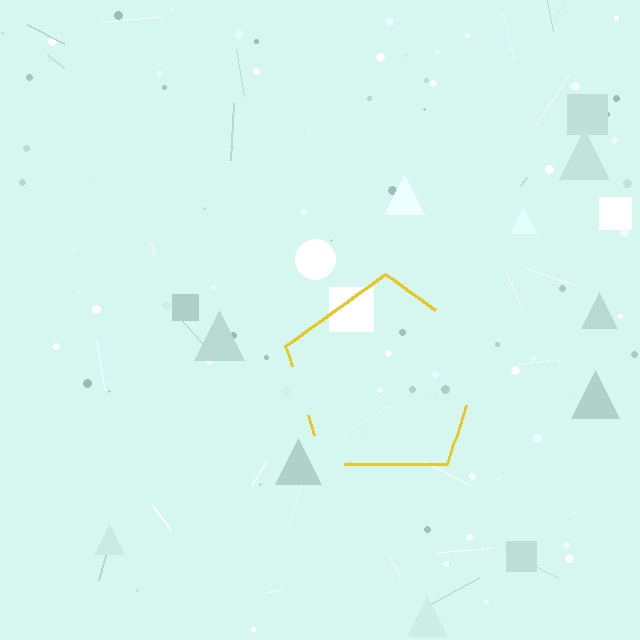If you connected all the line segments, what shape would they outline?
They would outline a pentagon.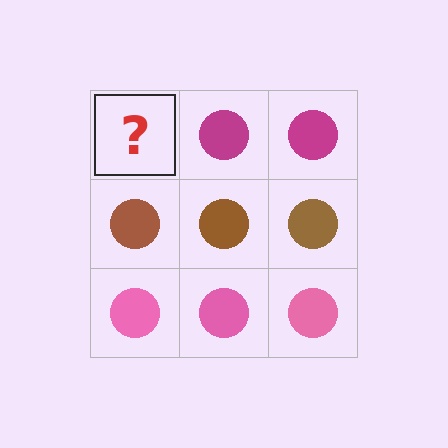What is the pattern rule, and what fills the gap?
The rule is that each row has a consistent color. The gap should be filled with a magenta circle.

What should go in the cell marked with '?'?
The missing cell should contain a magenta circle.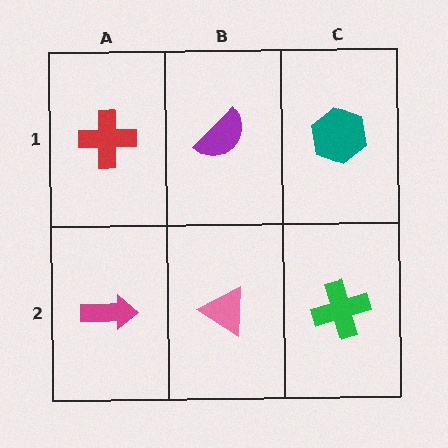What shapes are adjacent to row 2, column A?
A red cross (row 1, column A), a pink triangle (row 2, column B).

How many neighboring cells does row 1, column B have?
3.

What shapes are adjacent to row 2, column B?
A purple semicircle (row 1, column B), a magenta arrow (row 2, column A), a green cross (row 2, column C).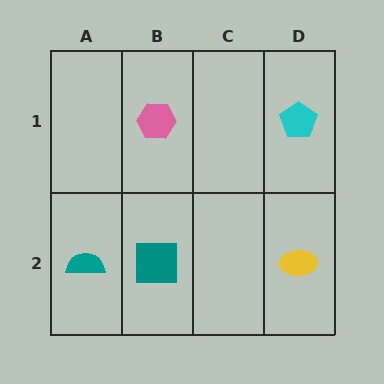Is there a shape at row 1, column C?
No, that cell is empty.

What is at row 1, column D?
A cyan pentagon.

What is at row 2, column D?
A yellow ellipse.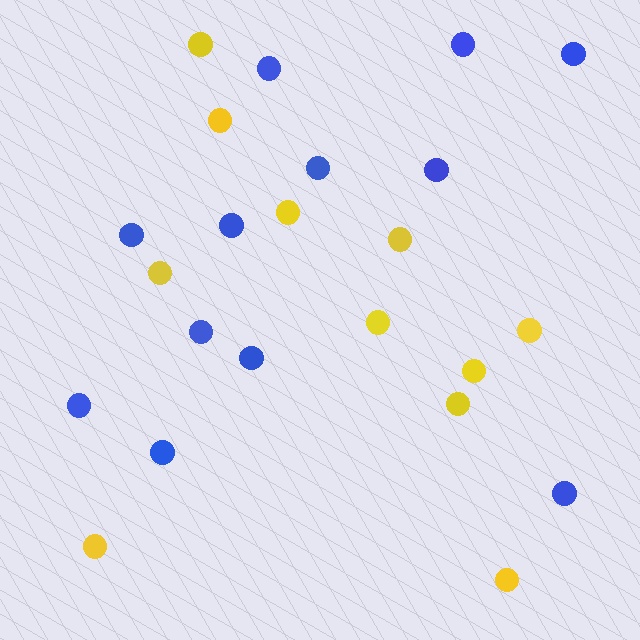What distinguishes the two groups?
There are 2 groups: one group of yellow circles (11) and one group of blue circles (12).